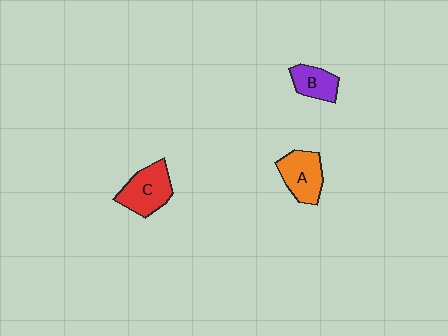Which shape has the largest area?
Shape C (red).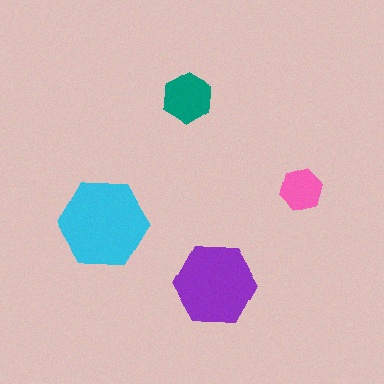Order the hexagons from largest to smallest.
the cyan one, the purple one, the teal one, the pink one.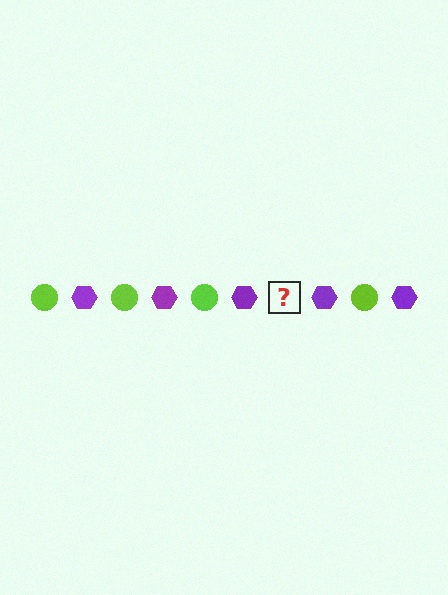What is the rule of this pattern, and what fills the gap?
The rule is that the pattern alternates between lime circle and purple hexagon. The gap should be filled with a lime circle.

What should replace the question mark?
The question mark should be replaced with a lime circle.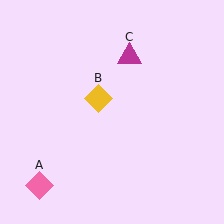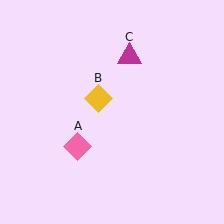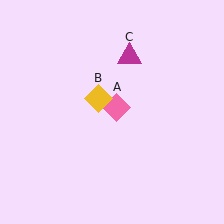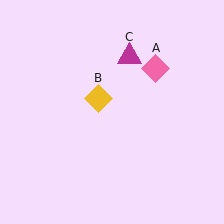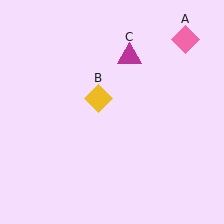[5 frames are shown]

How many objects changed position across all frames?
1 object changed position: pink diamond (object A).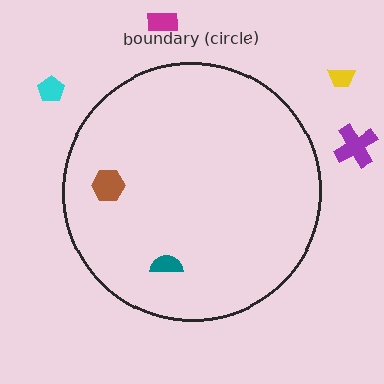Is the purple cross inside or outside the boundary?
Outside.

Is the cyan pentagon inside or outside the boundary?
Outside.